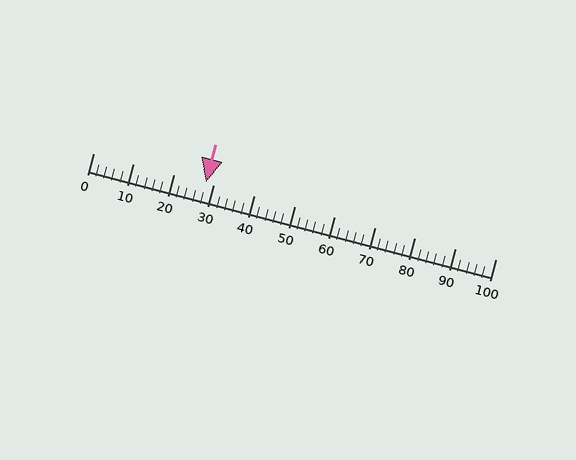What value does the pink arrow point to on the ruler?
The pink arrow points to approximately 28.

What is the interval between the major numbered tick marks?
The major tick marks are spaced 10 units apart.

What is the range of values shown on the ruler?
The ruler shows values from 0 to 100.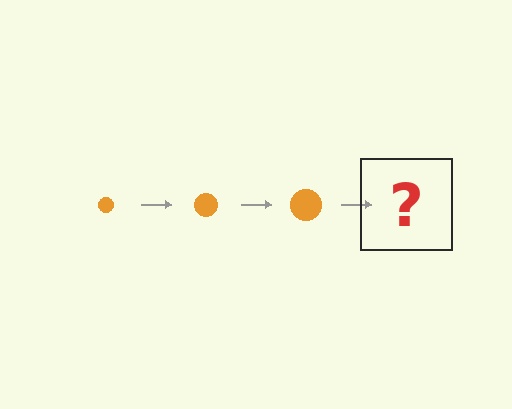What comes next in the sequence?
The next element should be an orange circle, larger than the previous one.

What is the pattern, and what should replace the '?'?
The pattern is that the circle gets progressively larger each step. The '?' should be an orange circle, larger than the previous one.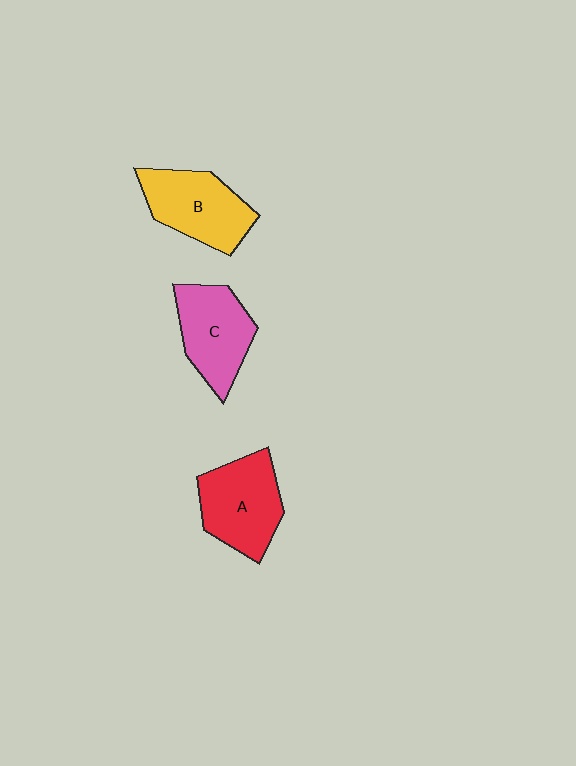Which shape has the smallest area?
Shape C (pink).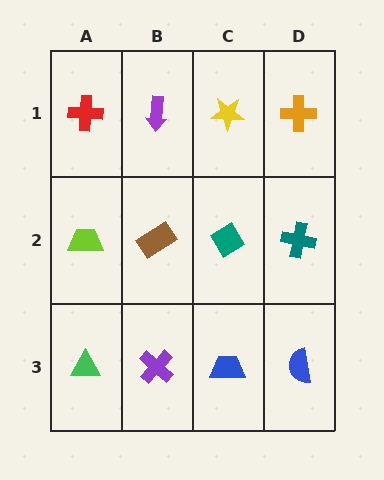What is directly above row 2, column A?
A red cross.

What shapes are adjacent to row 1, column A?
A lime trapezoid (row 2, column A), a purple arrow (row 1, column B).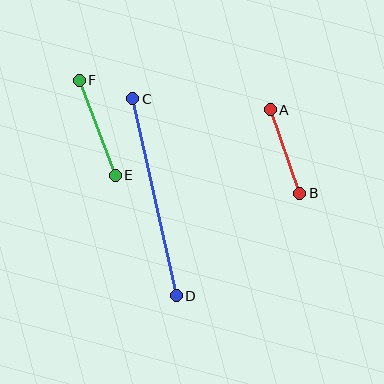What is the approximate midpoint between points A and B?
The midpoint is at approximately (285, 151) pixels.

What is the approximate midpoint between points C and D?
The midpoint is at approximately (154, 197) pixels.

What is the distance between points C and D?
The distance is approximately 201 pixels.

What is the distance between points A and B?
The distance is approximately 88 pixels.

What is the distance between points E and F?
The distance is approximately 101 pixels.